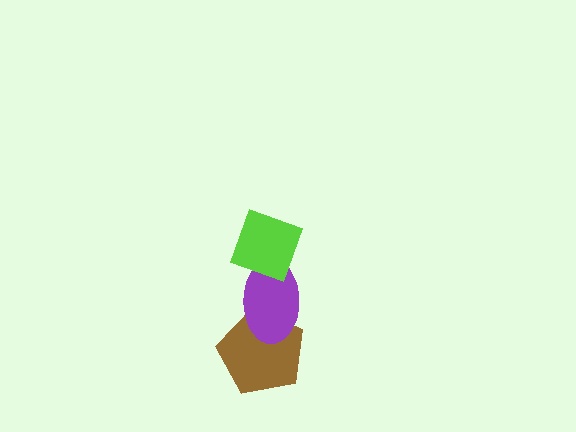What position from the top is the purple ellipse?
The purple ellipse is 2nd from the top.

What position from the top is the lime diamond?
The lime diamond is 1st from the top.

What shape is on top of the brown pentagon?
The purple ellipse is on top of the brown pentagon.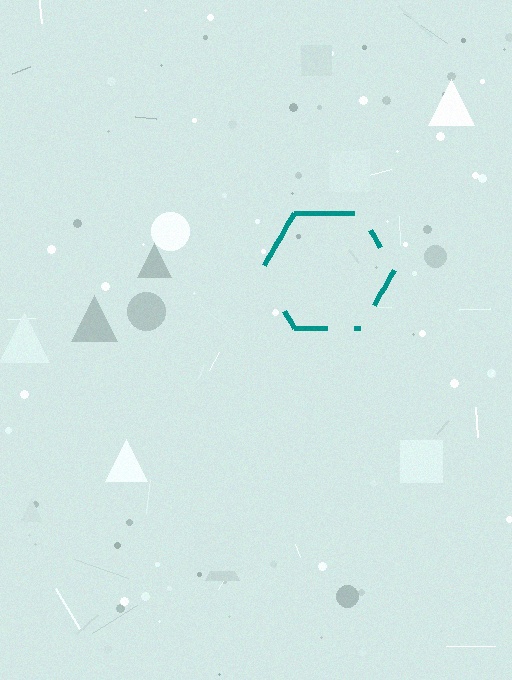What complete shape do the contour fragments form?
The contour fragments form a hexagon.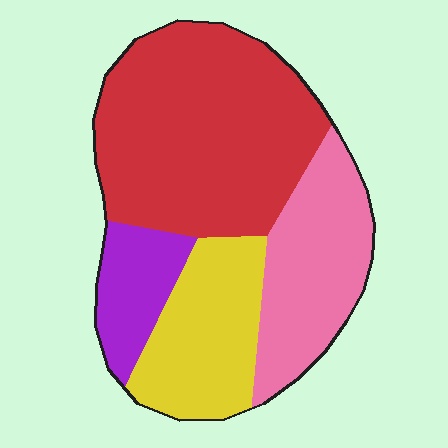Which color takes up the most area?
Red, at roughly 45%.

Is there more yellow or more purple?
Yellow.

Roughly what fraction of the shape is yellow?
Yellow covers roughly 20% of the shape.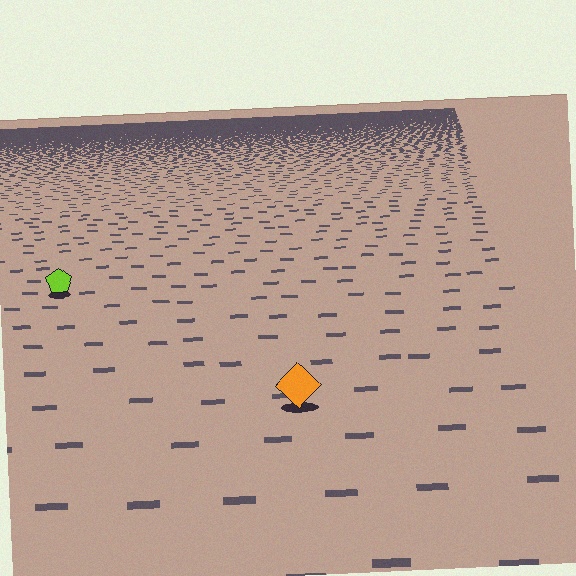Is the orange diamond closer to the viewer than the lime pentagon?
Yes. The orange diamond is closer — you can tell from the texture gradient: the ground texture is coarser near it.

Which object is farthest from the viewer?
The lime pentagon is farthest from the viewer. It appears smaller and the ground texture around it is denser.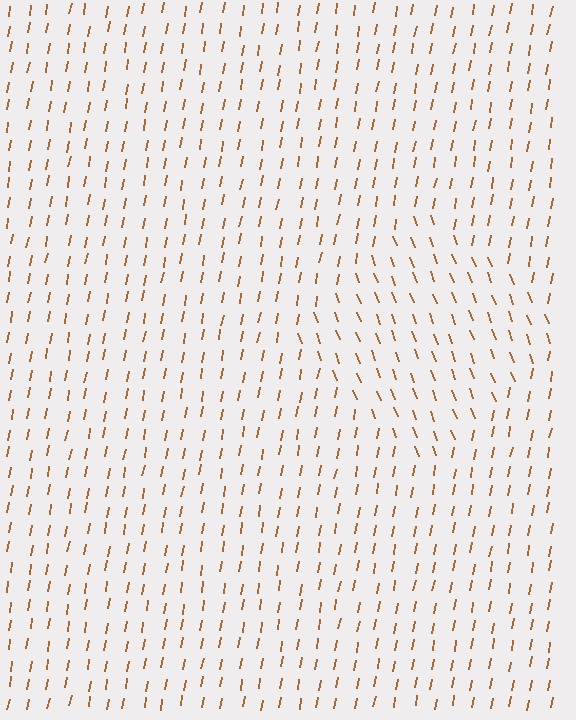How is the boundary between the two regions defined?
The boundary is defined purely by a change in line orientation (approximately 31 degrees difference). All lines are the same color and thickness.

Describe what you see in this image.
The image is filled with small brown line segments. A diamond region in the image has lines oriented differently from the surrounding lines, creating a visible texture boundary.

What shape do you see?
I see a diamond.